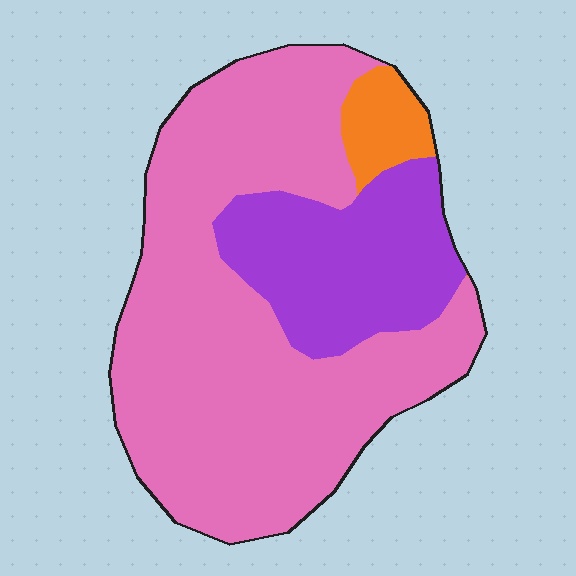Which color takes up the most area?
Pink, at roughly 70%.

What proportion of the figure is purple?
Purple takes up about one quarter (1/4) of the figure.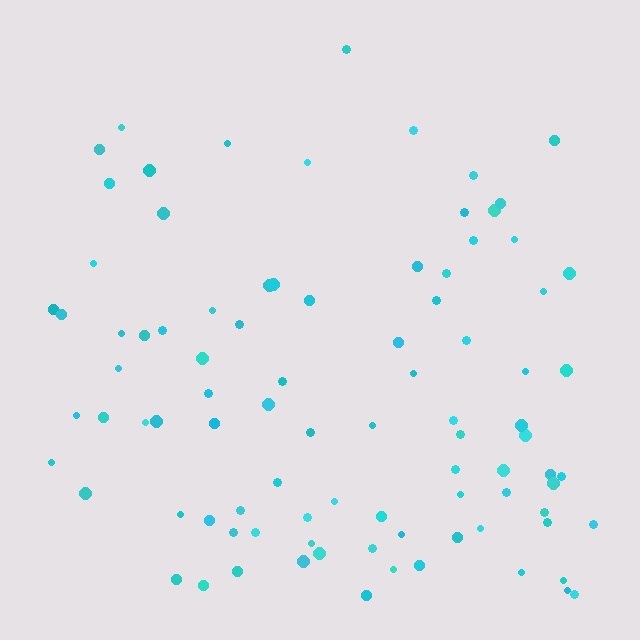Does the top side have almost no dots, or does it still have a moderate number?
Still a moderate number, just noticeably fewer than the bottom.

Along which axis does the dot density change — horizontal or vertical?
Vertical.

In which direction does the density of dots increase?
From top to bottom, with the bottom side densest.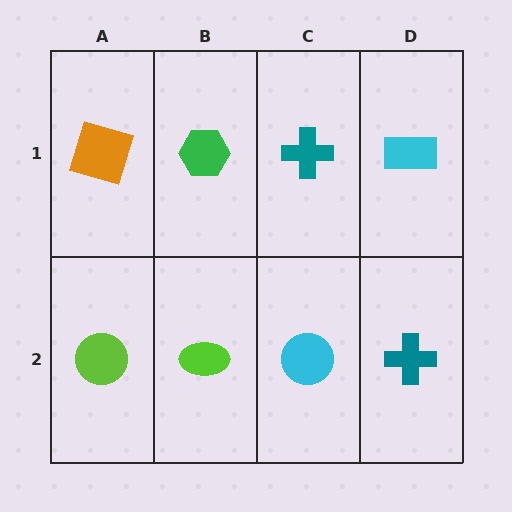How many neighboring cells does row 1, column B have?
3.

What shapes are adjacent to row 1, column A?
A lime circle (row 2, column A), a green hexagon (row 1, column B).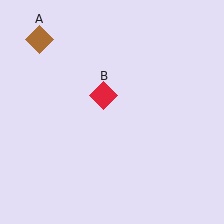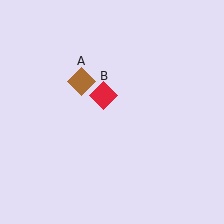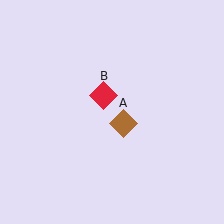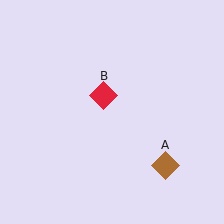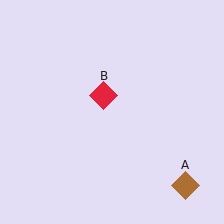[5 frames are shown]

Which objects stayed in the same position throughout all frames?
Red diamond (object B) remained stationary.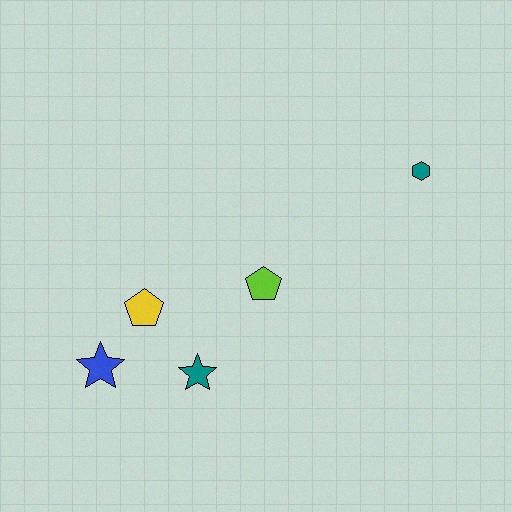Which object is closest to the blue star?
The yellow pentagon is closest to the blue star.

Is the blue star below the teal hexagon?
Yes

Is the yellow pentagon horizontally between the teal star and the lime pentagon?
No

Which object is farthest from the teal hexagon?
The blue star is farthest from the teal hexagon.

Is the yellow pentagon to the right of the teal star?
No